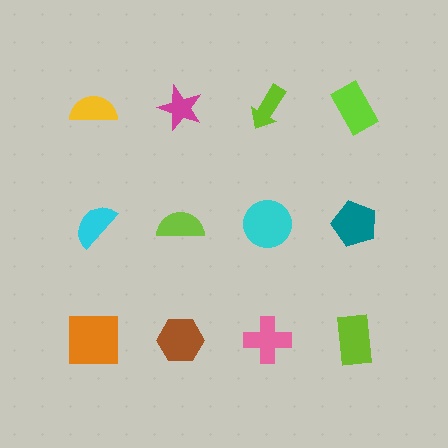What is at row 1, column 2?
A magenta star.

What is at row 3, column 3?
A pink cross.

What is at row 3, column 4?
A lime rectangle.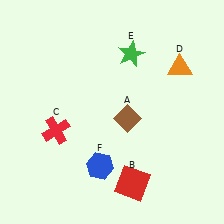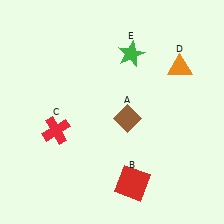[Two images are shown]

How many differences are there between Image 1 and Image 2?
There is 1 difference between the two images.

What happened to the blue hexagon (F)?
The blue hexagon (F) was removed in Image 2. It was in the bottom-left area of Image 1.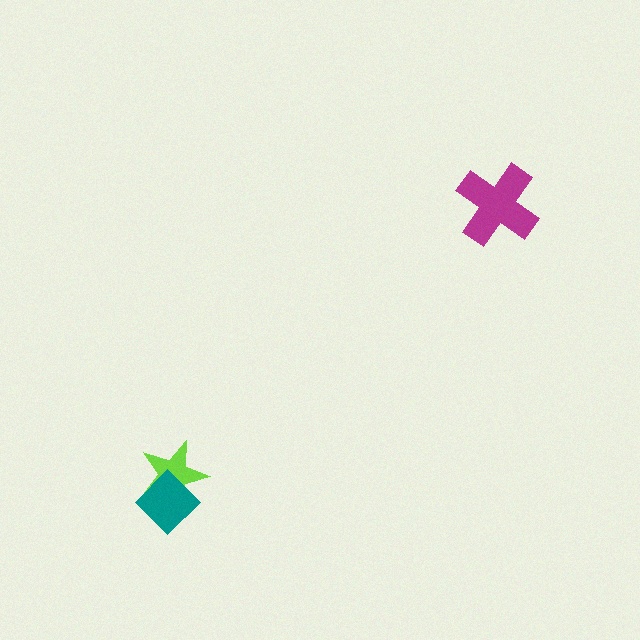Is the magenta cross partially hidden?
No, no other shape covers it.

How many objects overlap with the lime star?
1 object overlaps with the lime star.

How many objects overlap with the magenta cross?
0 objects overlap with the magenta cross.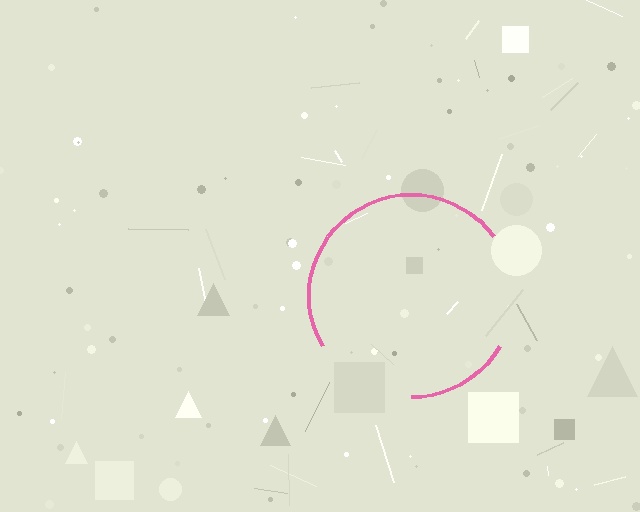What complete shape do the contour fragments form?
The contour fragments form a circle.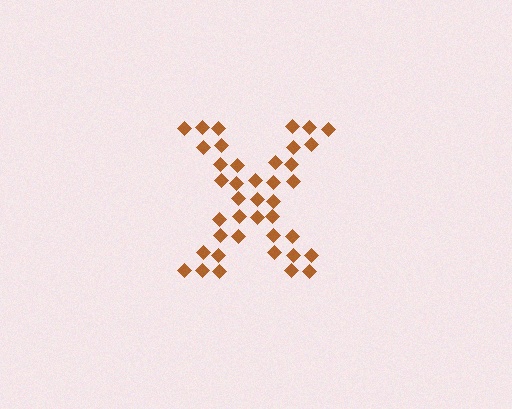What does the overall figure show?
The overall figure shows the letter X.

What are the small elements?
The small elements are diamonds.